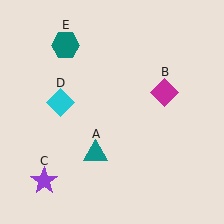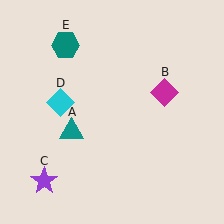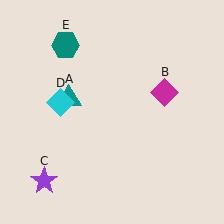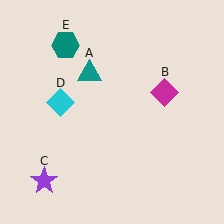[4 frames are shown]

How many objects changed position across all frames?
1 object changed position: teal triangle (object A).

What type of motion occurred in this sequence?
The teal triangle (object A) rotated clockwise around the center of the scene.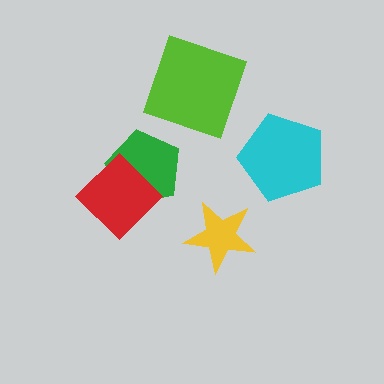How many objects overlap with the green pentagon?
1 object overlaps with the green pentagon.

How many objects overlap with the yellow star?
0 objects overlap with the yellow star.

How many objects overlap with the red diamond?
1 object overlaps with the red diamond.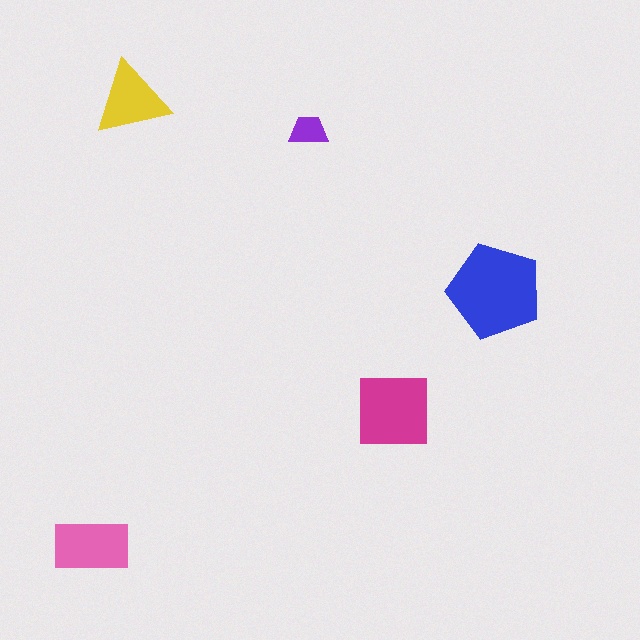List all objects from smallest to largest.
The purple trapezoid, the yellow triangle, the pink rectangle, the magenta square, the blue pentagon.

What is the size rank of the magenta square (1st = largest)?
2nd.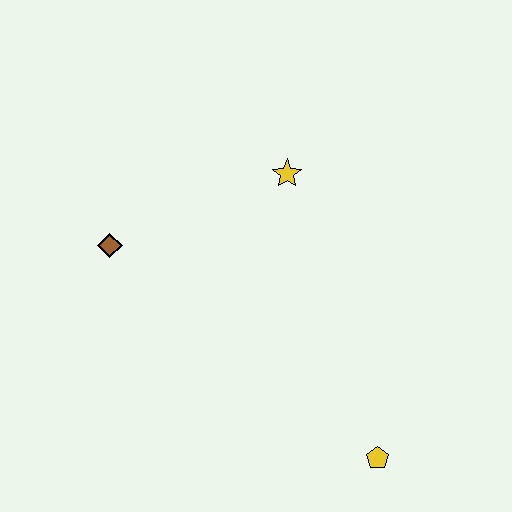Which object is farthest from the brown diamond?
The yellow pentagon is farthest from the brown diamond.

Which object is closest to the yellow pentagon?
The yellow star is closest to the yellow pentagon.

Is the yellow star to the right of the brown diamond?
Yes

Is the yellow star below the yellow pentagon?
No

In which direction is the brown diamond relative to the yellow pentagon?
The brown diamond is to the left of the yellow pentagon.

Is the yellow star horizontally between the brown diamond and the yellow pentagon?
Yes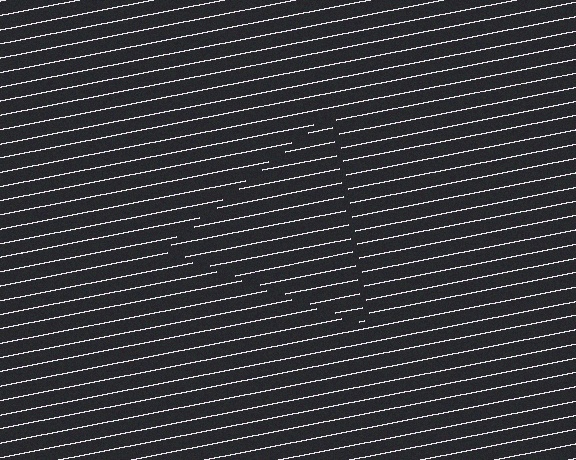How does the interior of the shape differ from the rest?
The interior of the shape contains the same grating, shifted by half a period — the contour is defined by the phase discontinuity where line-ends from the inner and outer gratings abut.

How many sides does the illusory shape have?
3 sides — the line-ends trace a triangle.